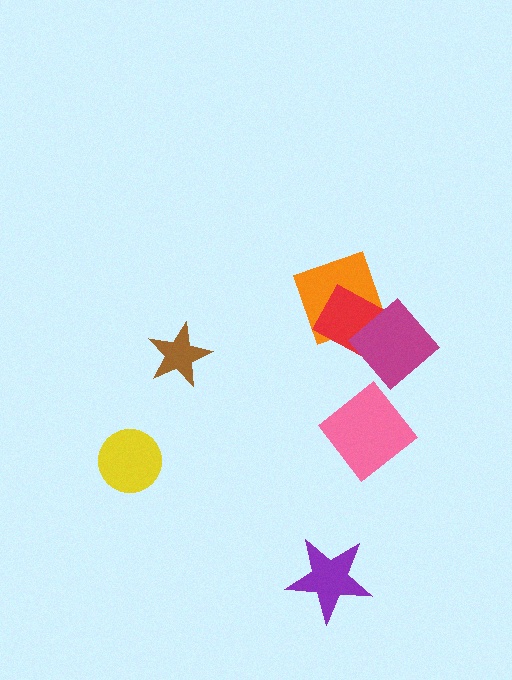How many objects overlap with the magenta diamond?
1 object overlaps with the magenta diamond.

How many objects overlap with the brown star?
0 objects overlap with the brown star.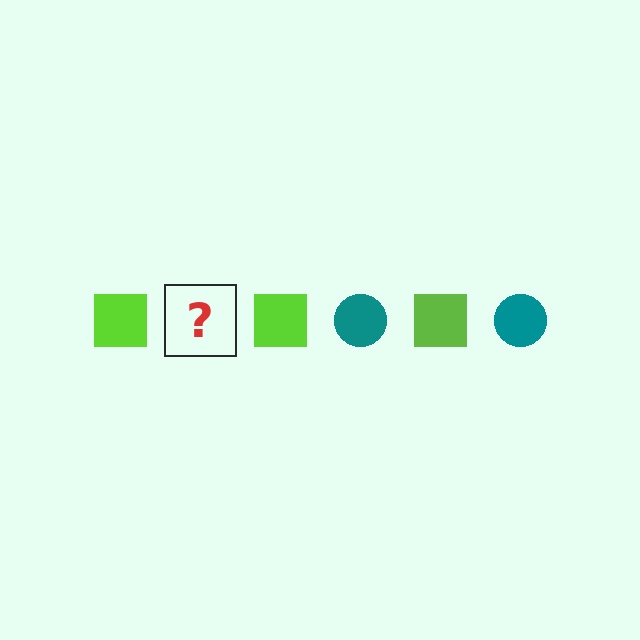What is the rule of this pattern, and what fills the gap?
The rule is that the pattern alternates between lime square and teal circle. The gap should be filled with a teal circle.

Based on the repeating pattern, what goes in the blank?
The blank should be a teal circle.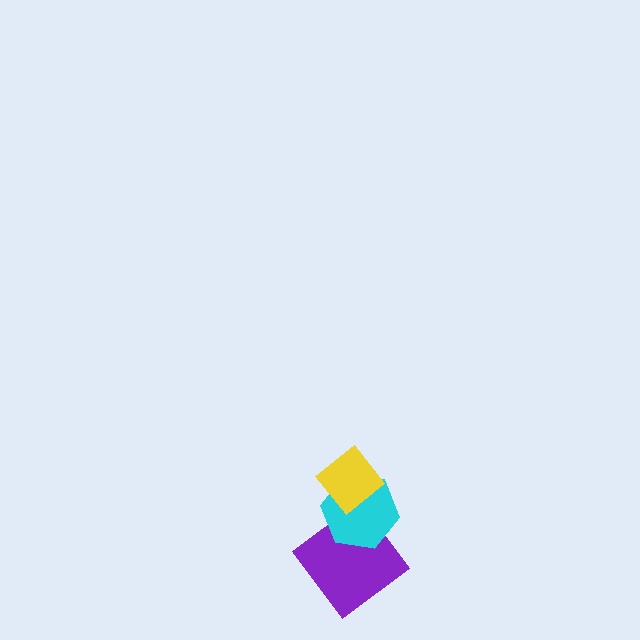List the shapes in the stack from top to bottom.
From top to bottom: the yellow diamond, the cyan hexagon, the purple diamond.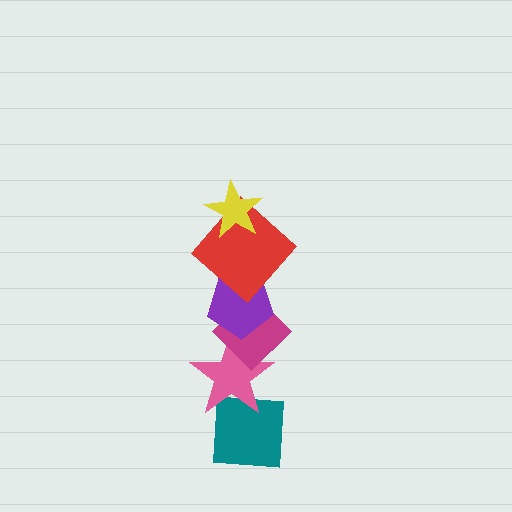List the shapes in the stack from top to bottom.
From top to bottom: the yellow star, the red diamond, the purple pentagon, the magenta diamond, the pink star, the teal square.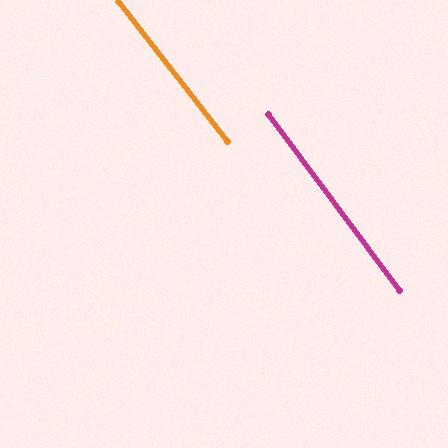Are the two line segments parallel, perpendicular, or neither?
Parallel — their directions differ by only 1.1°.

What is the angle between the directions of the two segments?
Approximately 1 degree.